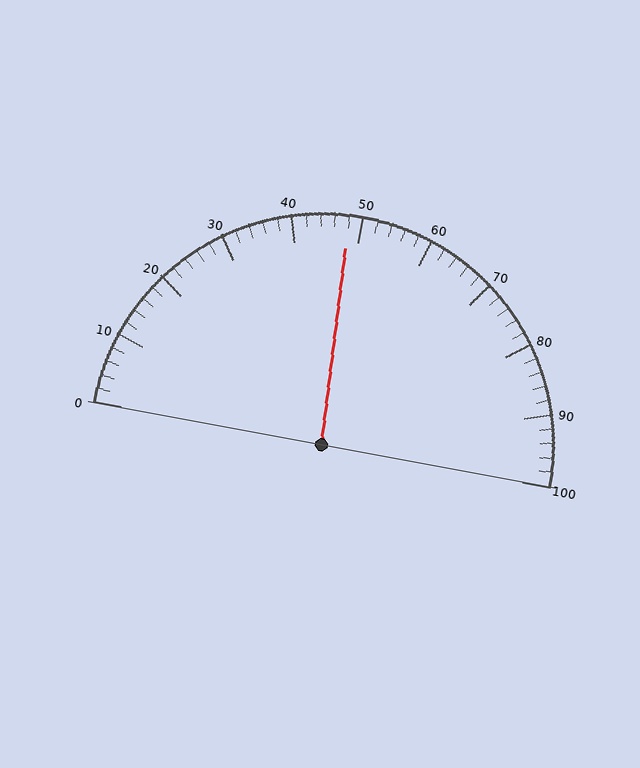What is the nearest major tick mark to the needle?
The nearest major tick mark is 50.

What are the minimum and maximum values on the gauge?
The gauge ranges from 0 to 100.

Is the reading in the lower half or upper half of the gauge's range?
The reading is in the lower half of the range (0 to 100).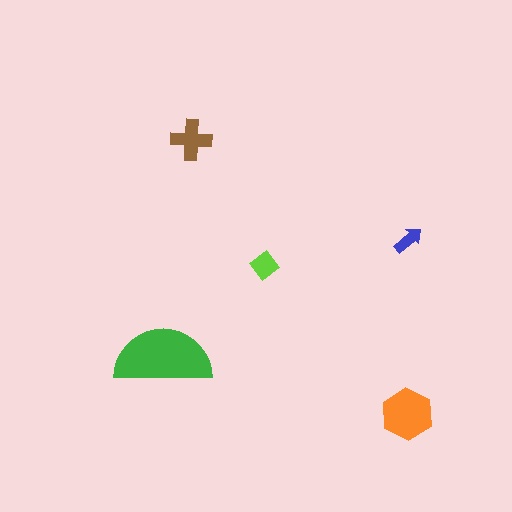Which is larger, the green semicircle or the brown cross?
The green semicircle.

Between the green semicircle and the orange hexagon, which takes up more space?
The green semicircle.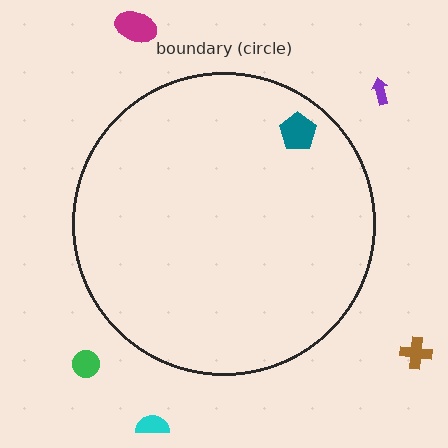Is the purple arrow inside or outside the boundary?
Outside.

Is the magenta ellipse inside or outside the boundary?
Outside.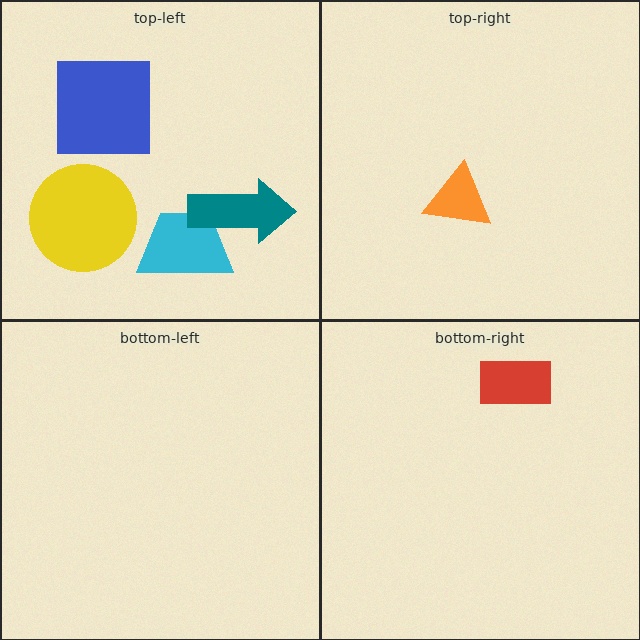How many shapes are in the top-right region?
1.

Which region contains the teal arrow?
The top-left region.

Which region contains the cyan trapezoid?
The top-left region.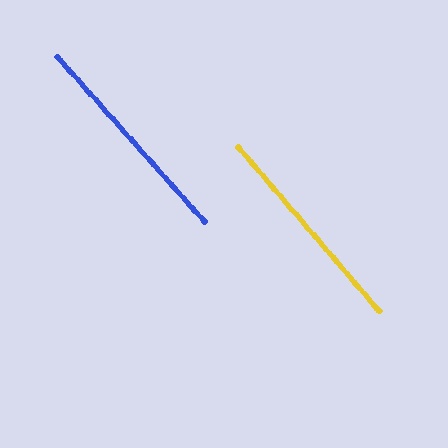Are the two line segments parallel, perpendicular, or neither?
Parallel — their directions differ by only 0.9°.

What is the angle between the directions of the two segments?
Approximately 1 degree.